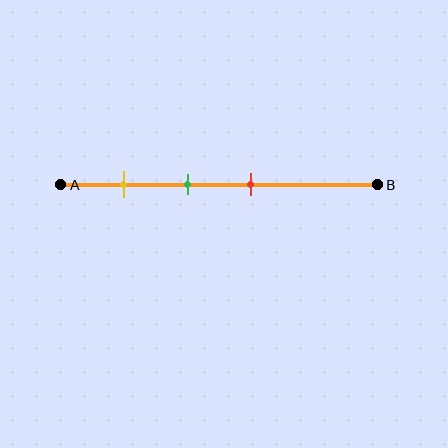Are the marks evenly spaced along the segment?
Yes, the marks are approximately evenly spaced.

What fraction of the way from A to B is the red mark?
The red mark is approximately 60% (0.6) of the way from A to B.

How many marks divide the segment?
There are 3 marks dividing the segment.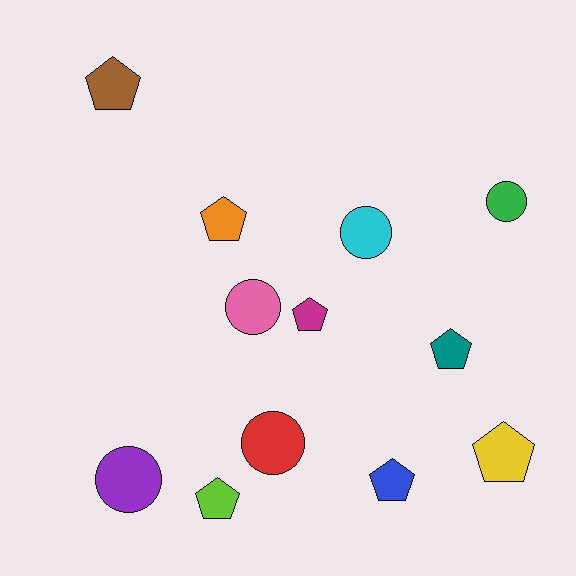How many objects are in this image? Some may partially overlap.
There are 12 objects.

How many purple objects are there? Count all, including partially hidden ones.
There is 1 purple object.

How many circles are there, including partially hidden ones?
There are 5 circles.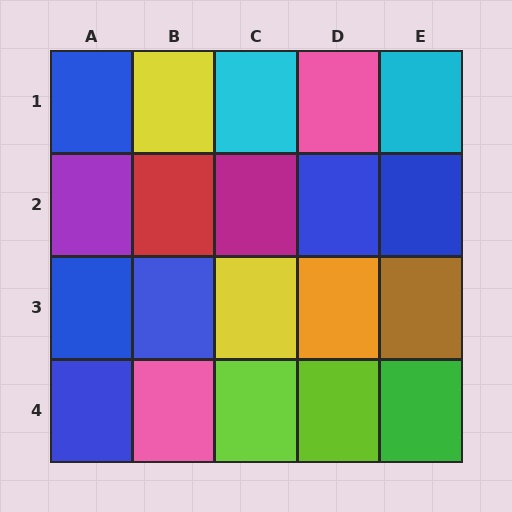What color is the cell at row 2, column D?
Blue.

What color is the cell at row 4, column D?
Lime.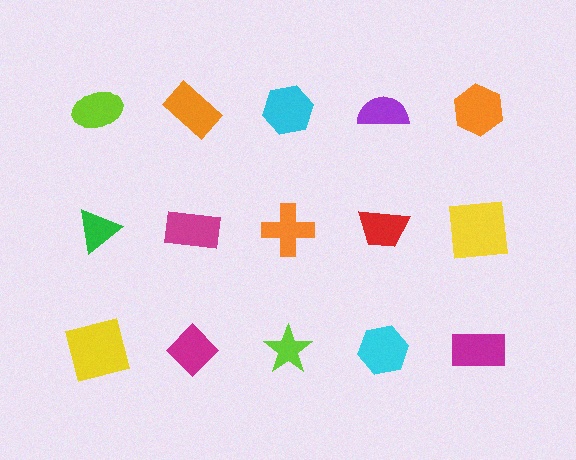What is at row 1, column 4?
A purple semicircle.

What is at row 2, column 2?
A magenta rectangle.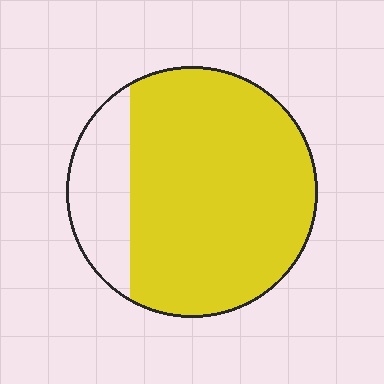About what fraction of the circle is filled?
About four fifths (4/5).